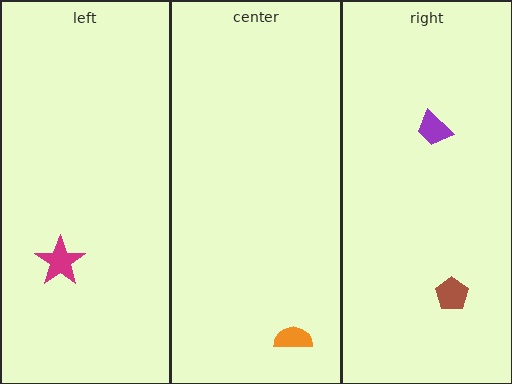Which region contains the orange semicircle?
The center region.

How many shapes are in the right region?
2.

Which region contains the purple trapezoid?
The right region.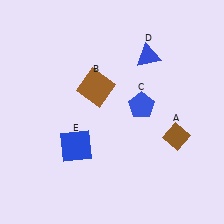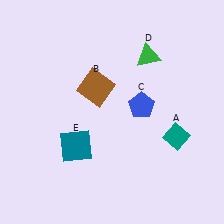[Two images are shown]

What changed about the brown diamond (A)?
In Image 1, A is brown. In Image 2, it changed to teal.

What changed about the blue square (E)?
In Image 1, E is blue. In Image 2, it changed to teal.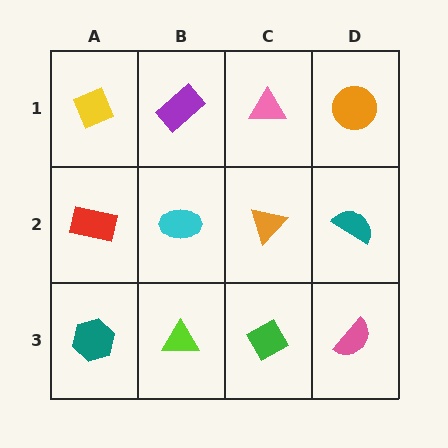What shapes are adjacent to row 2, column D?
An orange circle (row 1, column D), a pink semicircle (row 3, column D), an orange triangle (row 2, column C).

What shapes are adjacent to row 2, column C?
A pink triangle (row 1, column C), a green diamond (row 3, column C), a cyan ellipse (row 2, column B), a teal semicircle (row 2, column D).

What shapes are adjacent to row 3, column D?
A teal semicircle (row 2, column D), a green diamond (row 3, column C).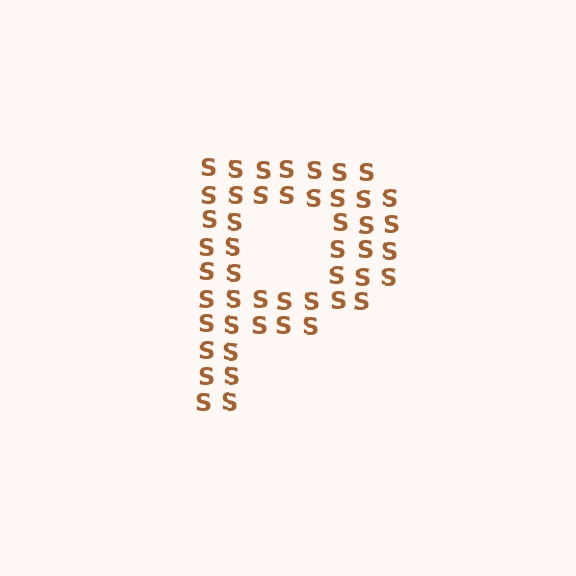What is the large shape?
The large shape is the letter P.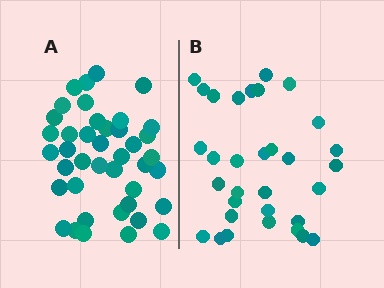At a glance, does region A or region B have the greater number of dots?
Region A (the left region) has more dots.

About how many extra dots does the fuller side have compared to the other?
Region A has roughly 8 or so more dots than region B.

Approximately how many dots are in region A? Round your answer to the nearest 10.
About 40 dots. (The exact count is 41, which rounds to 40.)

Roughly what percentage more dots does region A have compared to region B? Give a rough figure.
About 30% more.